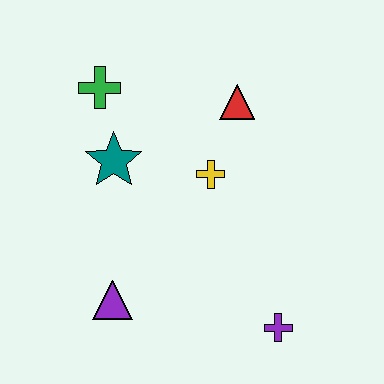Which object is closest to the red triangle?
The yellow cross is closest to the red triangle.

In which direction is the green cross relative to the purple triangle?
The green cross is above the purple triangle.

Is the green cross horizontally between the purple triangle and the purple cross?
No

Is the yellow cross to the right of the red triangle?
No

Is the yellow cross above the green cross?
No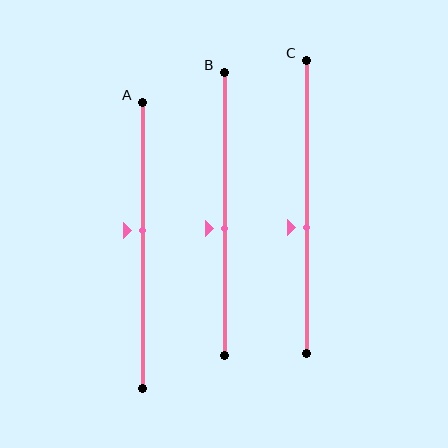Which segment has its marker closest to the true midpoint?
Segment A has its marker closest to the true midpoint.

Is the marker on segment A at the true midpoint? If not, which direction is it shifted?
No, the marker on segment A is shifted upward by about 5% of the segment length.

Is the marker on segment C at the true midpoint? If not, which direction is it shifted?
No, the marker on segment C is shifted downward by about 7% of the segment length.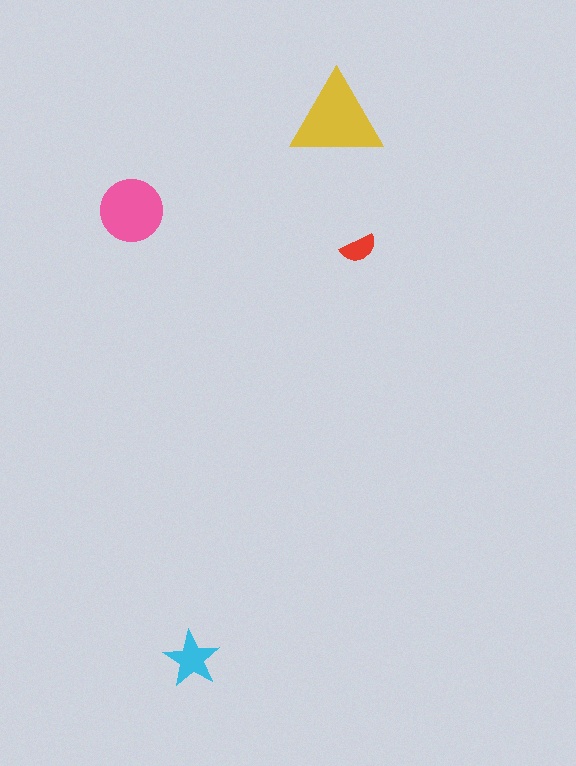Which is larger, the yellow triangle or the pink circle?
The yellow triangle.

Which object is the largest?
The yellow triangle.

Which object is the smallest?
The red semicircle.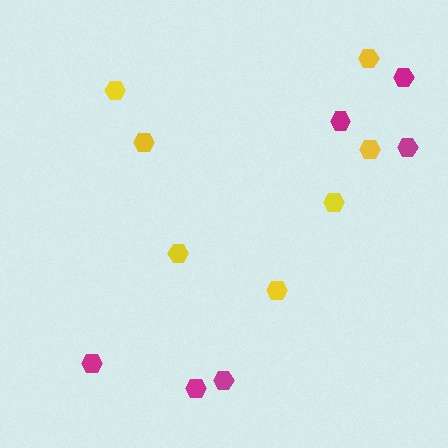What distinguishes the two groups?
There are 2 groups: one group of yellow hexagons (7) and one group of magenta hexagons (6).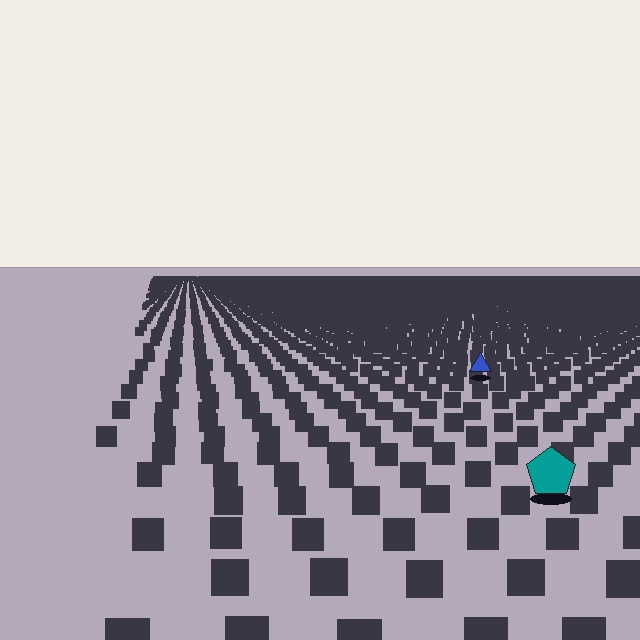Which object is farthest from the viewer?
The blue triangle is farthest from the viewer. It appears smaller and the ground texture around it is denser.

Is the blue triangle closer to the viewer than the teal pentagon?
No. The teal pentagon is closer — you can tell from the texture gradient: the ground texture is coarser near it.